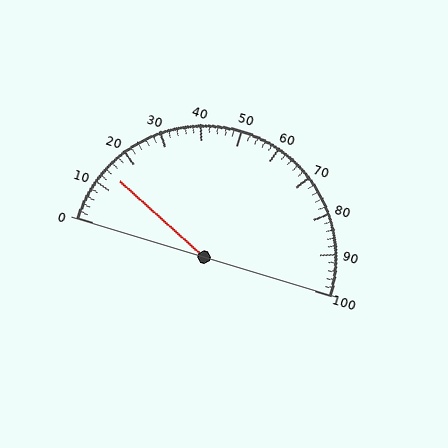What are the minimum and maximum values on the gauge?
The gauge ranges from 0 to 100.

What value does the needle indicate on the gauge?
The needle indicates approximately 14.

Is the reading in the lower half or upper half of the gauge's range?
The reading is in the lower half of the range (0 to 100).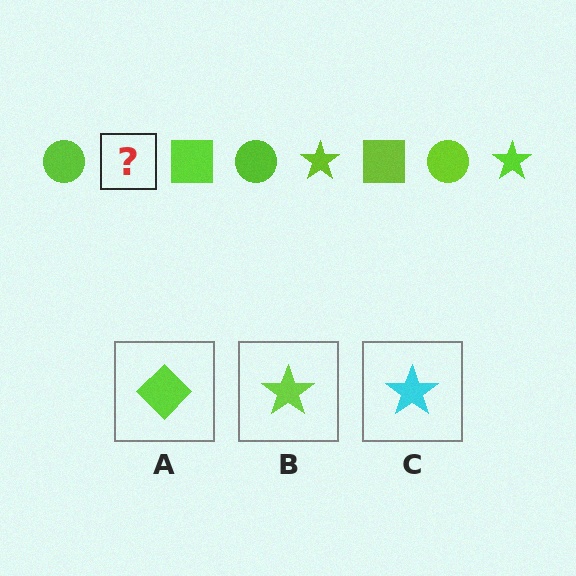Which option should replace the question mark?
Option B.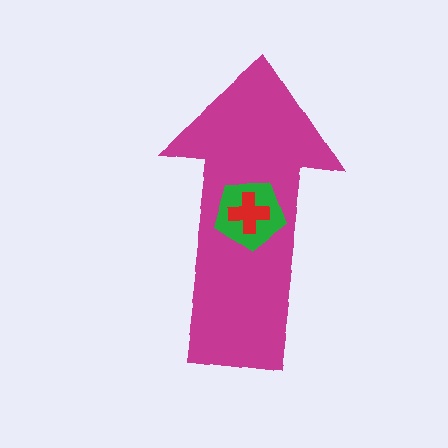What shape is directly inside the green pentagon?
The red cross.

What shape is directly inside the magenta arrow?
The green pentagon.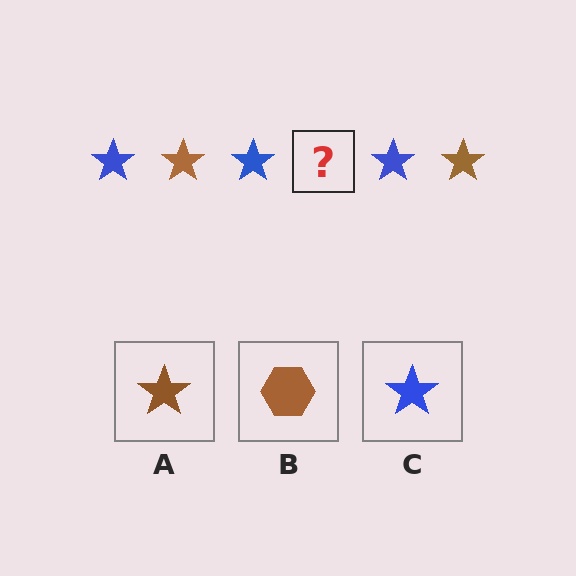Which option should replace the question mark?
Option A.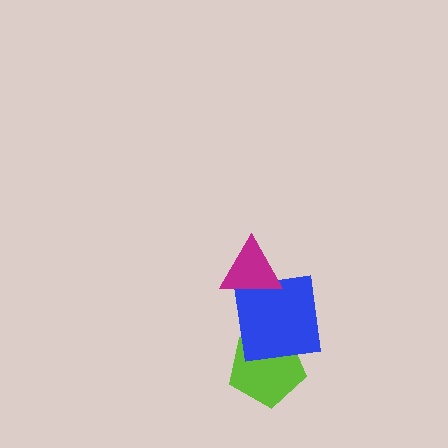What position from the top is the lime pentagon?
The lime pentagon is 3rd from the top.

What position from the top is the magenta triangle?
The magenta triangle is 1st from the top.